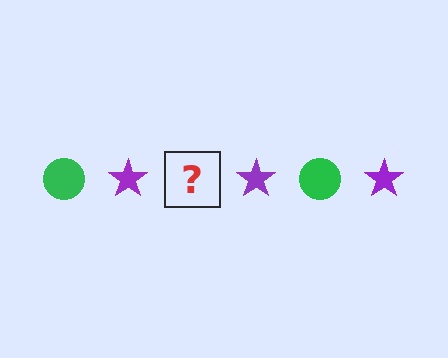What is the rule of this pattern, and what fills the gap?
The rule is that the pattern alternates between green circle and purple star. The gap should be filled with a green circle.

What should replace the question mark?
The question mark should be replaced with a green circle.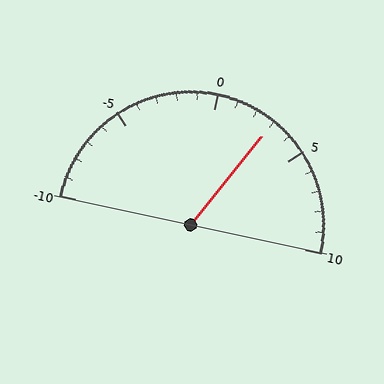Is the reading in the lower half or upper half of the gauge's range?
The reading is in the upper half of the range (-10 to 10).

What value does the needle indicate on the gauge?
The needle indicates approximately 3.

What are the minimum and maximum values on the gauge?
The gauge ranges from -10 to 10.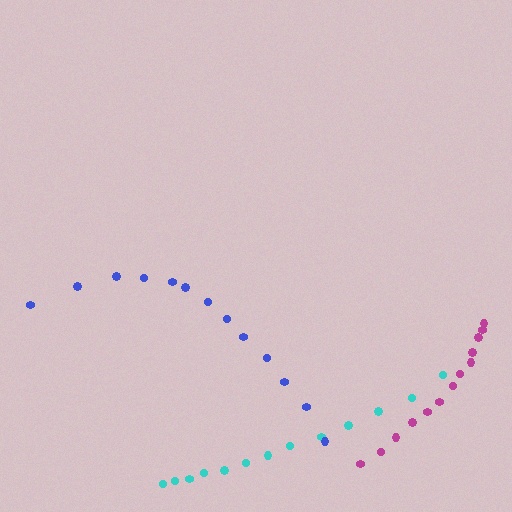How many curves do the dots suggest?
There are 3 distinct paths.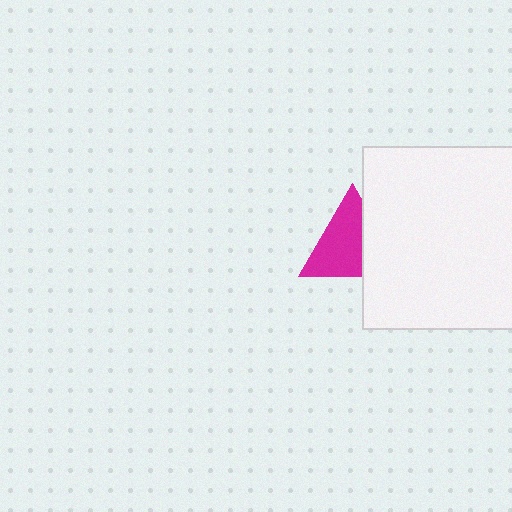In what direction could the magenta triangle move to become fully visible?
The magenta triangle could move left. That would shift it out from behind the white rectangle entirely.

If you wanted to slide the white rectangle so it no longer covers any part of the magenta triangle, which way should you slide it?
Slide it right — that is the most direct way to separate the two shapes.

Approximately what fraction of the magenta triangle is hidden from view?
Roughly 34% of the magenta triangle is hidden behind the white rectangle.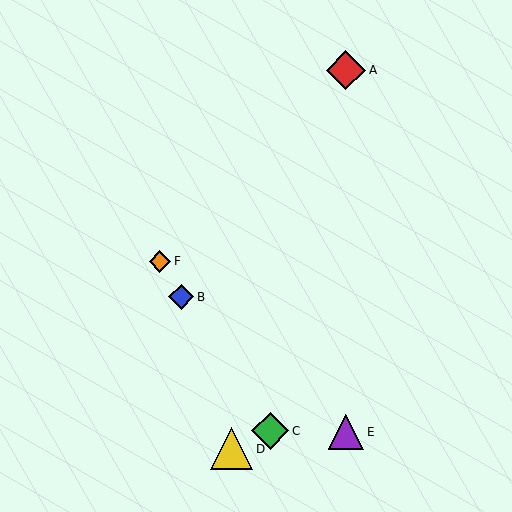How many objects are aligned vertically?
2 objects (A, E) are aligned vertically.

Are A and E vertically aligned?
Yes, both are at x≈346.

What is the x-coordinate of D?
Object D is at x≈231.